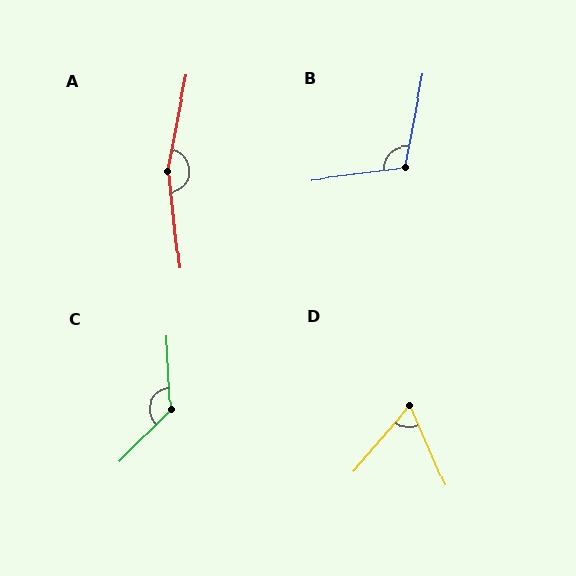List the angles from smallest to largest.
D (64°), B (108°), C (132°), A (163°).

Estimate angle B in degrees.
Approximately 108 degrees.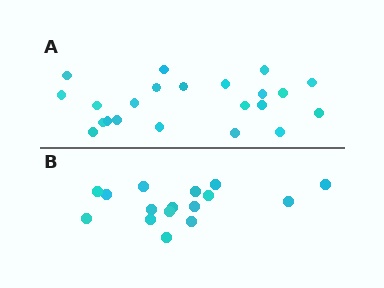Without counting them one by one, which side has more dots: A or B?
Region A (the top region) has more dots.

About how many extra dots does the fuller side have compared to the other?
Region A has about 6 more dots than region B.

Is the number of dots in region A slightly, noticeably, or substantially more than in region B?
Region A has noticeably more, but not dramatically so. The ratio is roughly 1.4 to 1.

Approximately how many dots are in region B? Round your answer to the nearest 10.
About 20 dots. (The exact count is 16, which rounds to 20.)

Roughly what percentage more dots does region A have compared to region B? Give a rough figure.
About 40% more.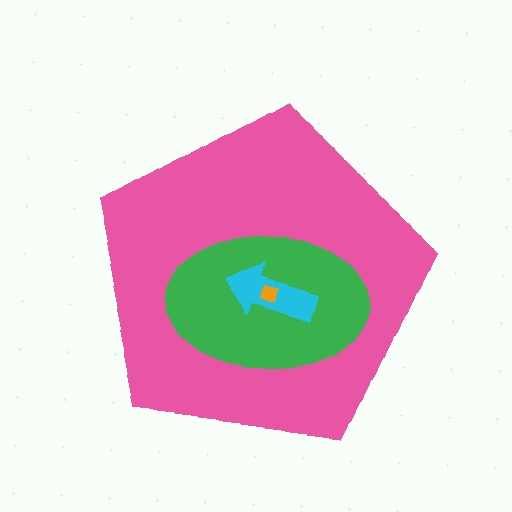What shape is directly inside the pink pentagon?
The green ellipse.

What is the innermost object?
The orange square.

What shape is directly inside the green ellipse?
The cyan arrow.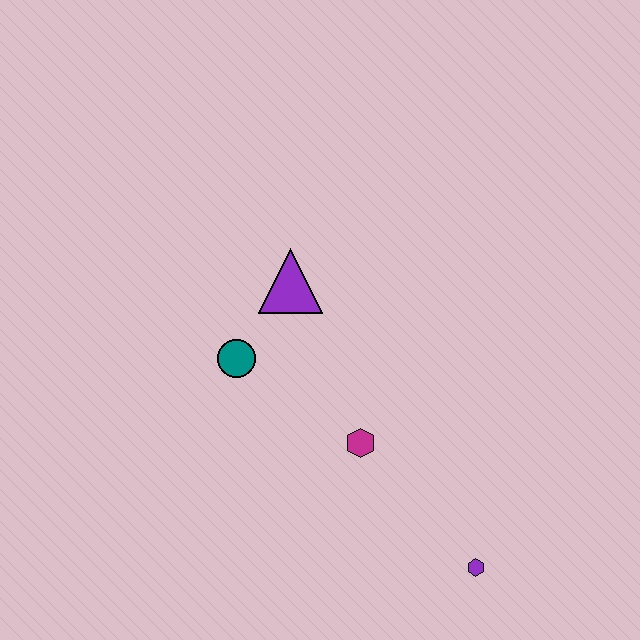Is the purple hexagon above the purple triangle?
No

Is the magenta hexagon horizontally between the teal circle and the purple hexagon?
Yes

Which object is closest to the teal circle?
The purple triangle is closest to the teal circle.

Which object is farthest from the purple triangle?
The purple hexagon is farthest from the purple triangle.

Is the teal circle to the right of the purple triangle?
No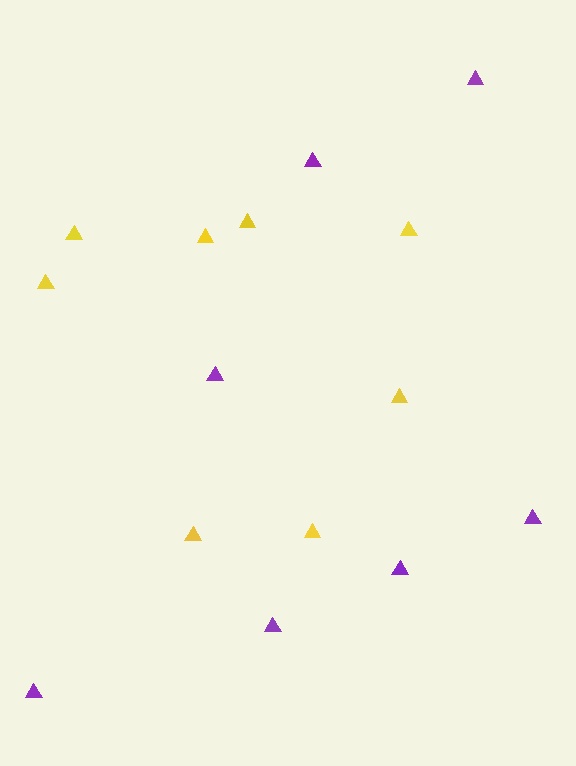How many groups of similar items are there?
There are 2 groups: one group of yellow triangles (8) and one group of purple triangles (7).